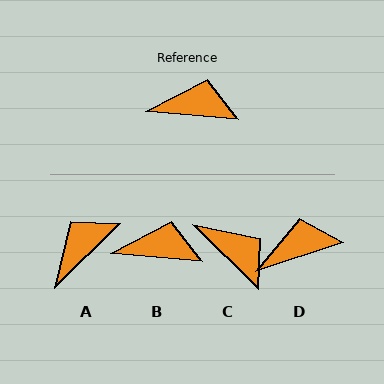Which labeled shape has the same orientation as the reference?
B.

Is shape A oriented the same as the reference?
No, it is off by about 49 degrees.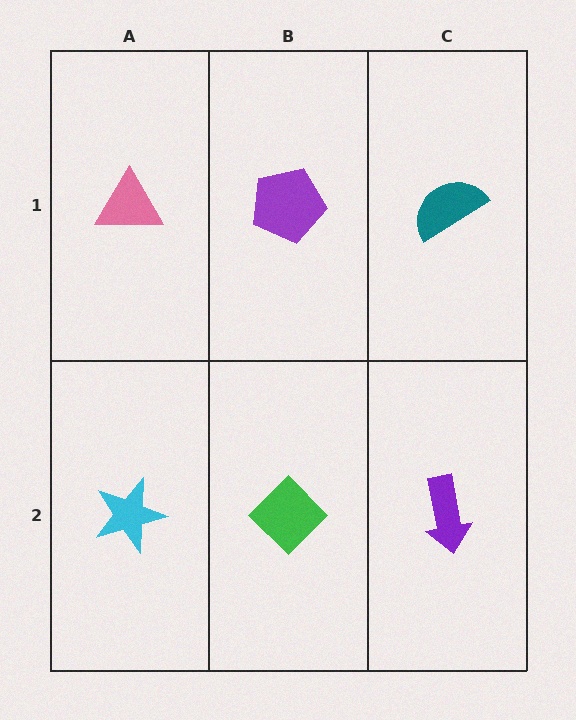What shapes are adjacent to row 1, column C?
A purple arrow (row 2, column C), a purple pentagon (row 1, column B).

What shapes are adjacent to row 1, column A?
A cyan star (row 2, column A), a purple pentagon (row 1, column B).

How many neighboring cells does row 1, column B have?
3.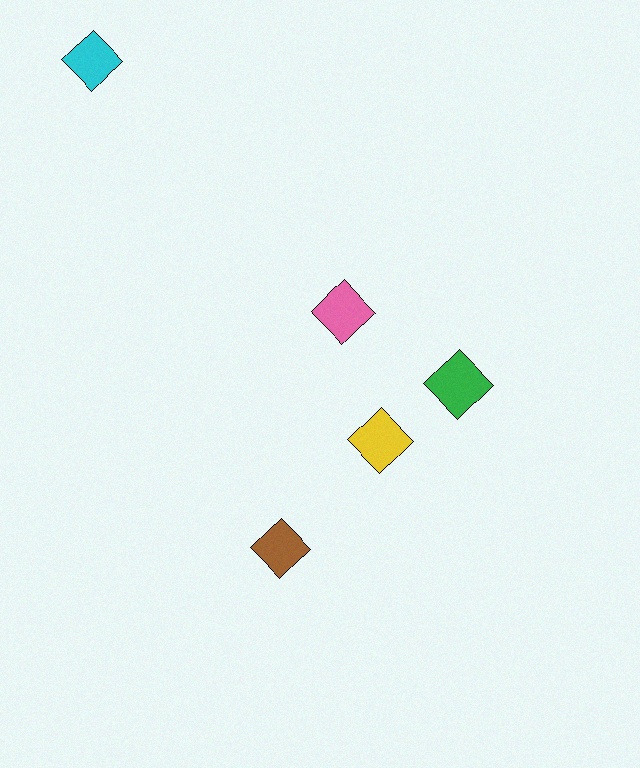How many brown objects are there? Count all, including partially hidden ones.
There is 1 brown object.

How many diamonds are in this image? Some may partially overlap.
There are 5 diamonds.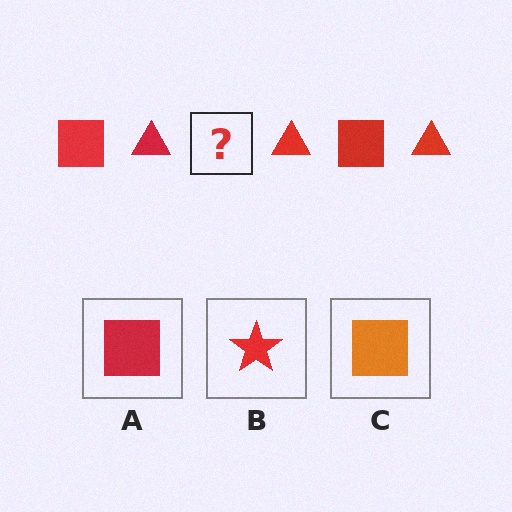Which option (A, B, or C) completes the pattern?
A.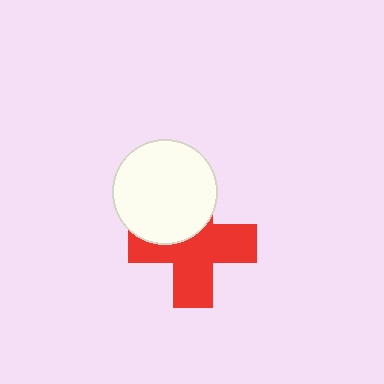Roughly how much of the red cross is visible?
Most of it is visible (roughly 66%).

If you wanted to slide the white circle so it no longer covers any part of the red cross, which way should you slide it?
Slide it up — that is the most direct way to separate the two shapes.